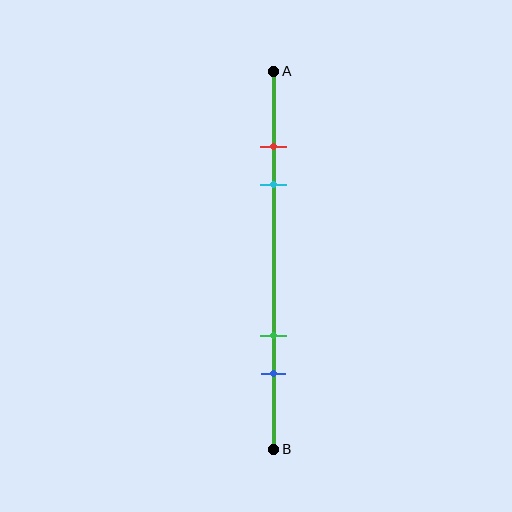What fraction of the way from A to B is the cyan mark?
The cyan mark is approximately 30% (0.3) of the way from A to B.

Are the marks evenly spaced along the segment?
No, the marks are not evenly spaced.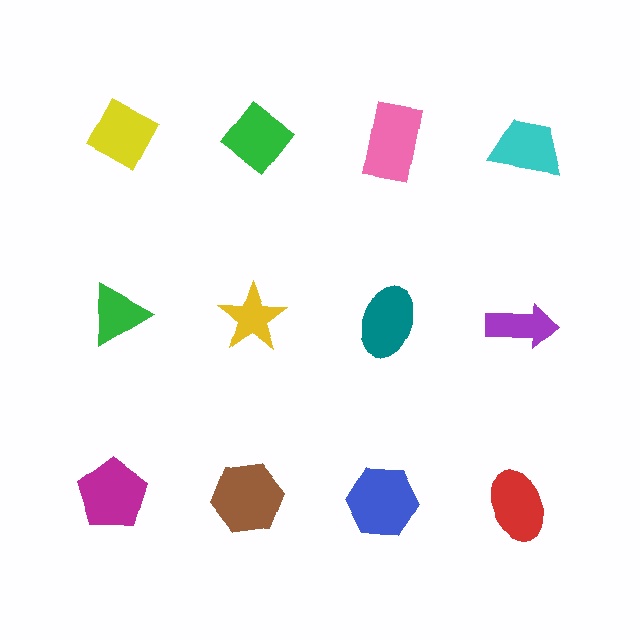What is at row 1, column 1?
A yellow diamond.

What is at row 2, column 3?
A teal ellipse.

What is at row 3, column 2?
A brown hexagon.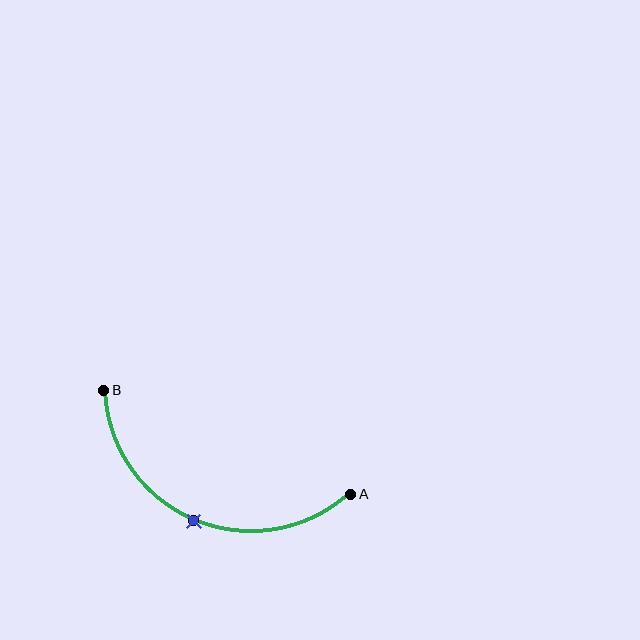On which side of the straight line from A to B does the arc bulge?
The arc bulges below the straight line connecting A and B.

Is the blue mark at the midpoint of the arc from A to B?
Yes. The blue mark lies on the arc at equal arc-length from both A and B — it is the arc midpoint.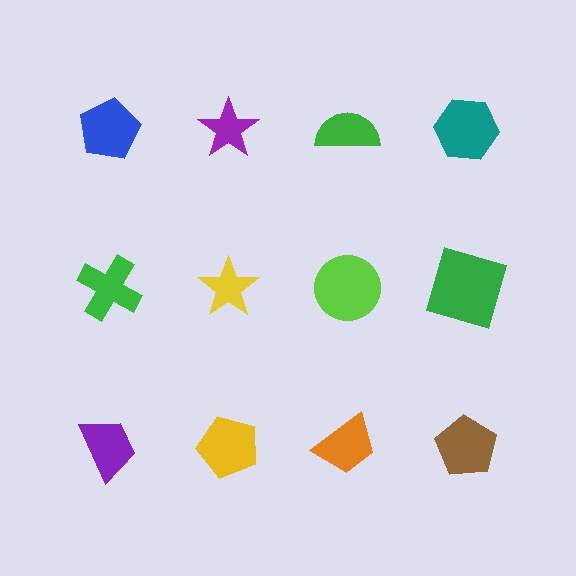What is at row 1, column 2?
A purple star.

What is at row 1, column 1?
A blue pentagon.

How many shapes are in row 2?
4 shapes.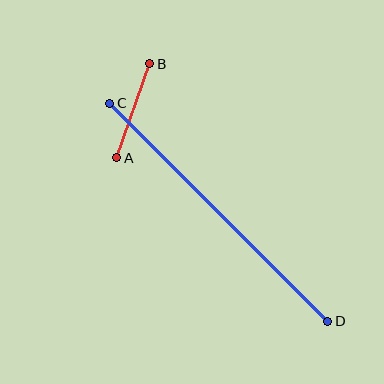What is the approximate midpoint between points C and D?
The midpoint is at approximately (219, 212) pixels.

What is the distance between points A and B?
The distance is approximately 100 pixels.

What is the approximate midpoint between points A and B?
The midpoint is at approximately (133, 111) pixels.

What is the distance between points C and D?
The distance is approximately 309 pixels.